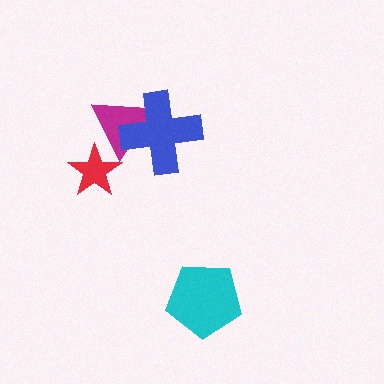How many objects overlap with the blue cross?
1 object overlaps with the blue cross.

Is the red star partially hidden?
Yes, it is partially covered by another shape.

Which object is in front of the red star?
The magenta triangle is in front of the red star.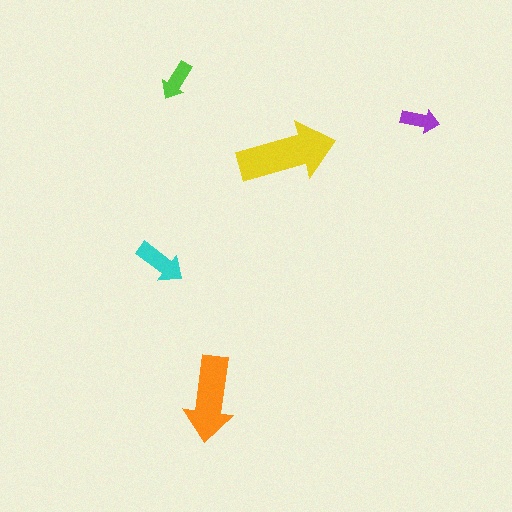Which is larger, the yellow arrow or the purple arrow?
The yellow one.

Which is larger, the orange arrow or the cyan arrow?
The orange one.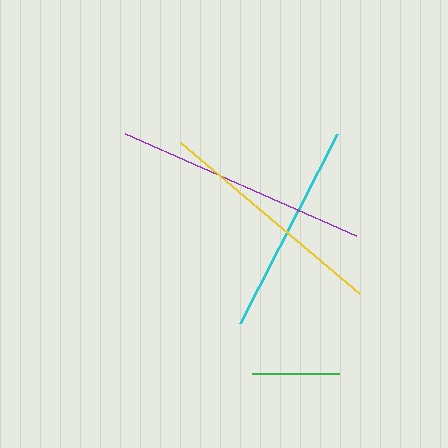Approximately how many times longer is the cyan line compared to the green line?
The cyan line is approximately 2.4 times the length of the green line.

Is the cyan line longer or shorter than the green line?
The cyan line is longer than the green line.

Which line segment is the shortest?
The green line is the shortest at approximately 87 pixels.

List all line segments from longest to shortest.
From longest to shortest: purple, yellow, cyan, green.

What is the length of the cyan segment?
The cyan segment is approximately 213 pixels long.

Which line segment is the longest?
The purple line is the longest at approximately 253 pixels.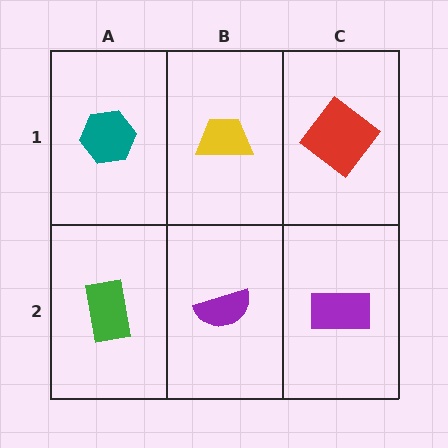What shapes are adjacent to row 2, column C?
A red diamond (row 1, column C), a purple semicircle (row 2, column B).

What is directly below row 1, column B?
A purple semicircle.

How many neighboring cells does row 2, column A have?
2.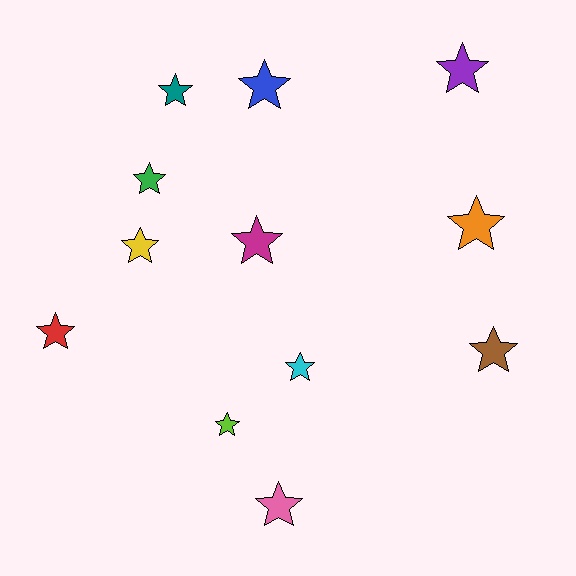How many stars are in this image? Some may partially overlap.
There are 12 stars.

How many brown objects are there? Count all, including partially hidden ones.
There is 1 brown object.